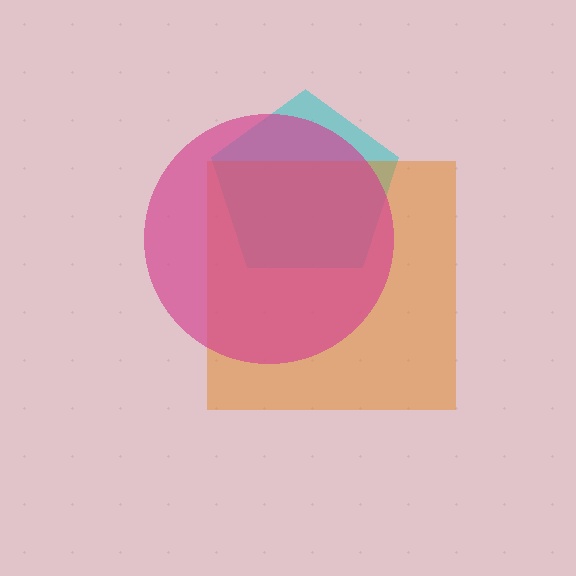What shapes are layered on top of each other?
The layered shapes are: a cyan pentagon, an orange square, a magenta circle.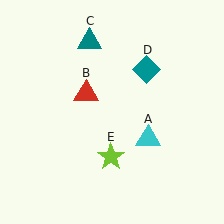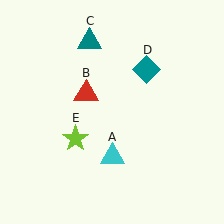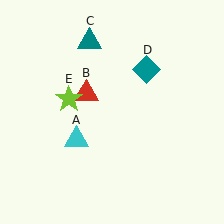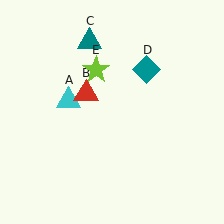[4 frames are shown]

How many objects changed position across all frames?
2 objects changed position: cyan triangle (object A), lime star (object E).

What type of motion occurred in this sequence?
The cyan triangle (object A), lime star (object E) rotated clockwise around the center of the scene.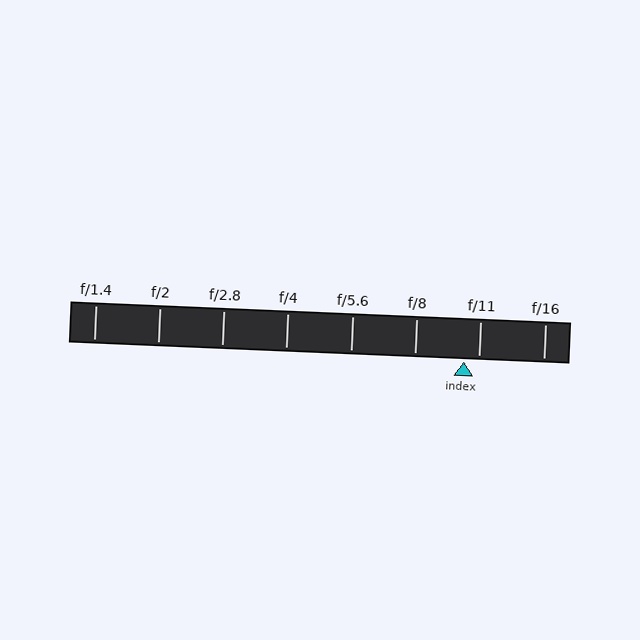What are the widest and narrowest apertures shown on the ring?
The widest aperture shown is f/1.4 and the narrowest is f/16.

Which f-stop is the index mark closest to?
The index mark is closest to f/11.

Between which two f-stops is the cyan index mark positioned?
The index mark is between f/8 and f/11.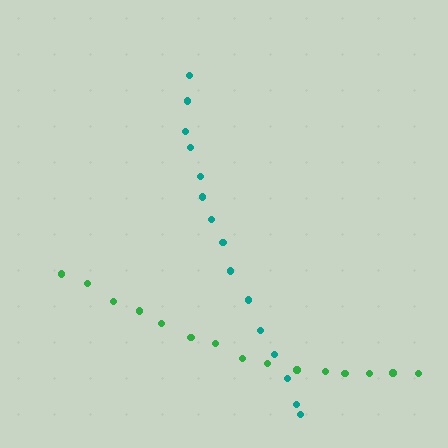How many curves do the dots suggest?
There are 2 distinct paths.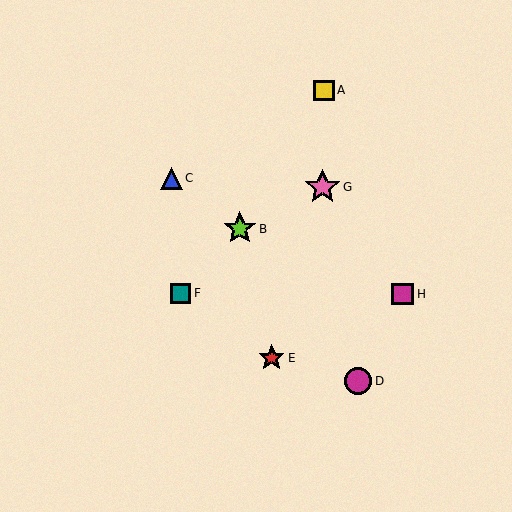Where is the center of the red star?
The center of the red star is at (272, 358).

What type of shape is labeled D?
Shape D is a magenta circle.